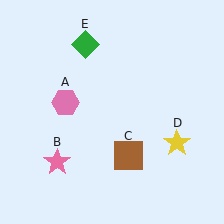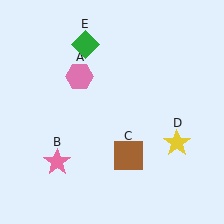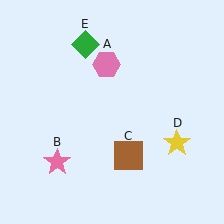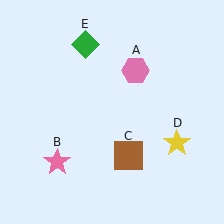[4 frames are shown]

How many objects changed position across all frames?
1 object changed position: pink hexagon (object A).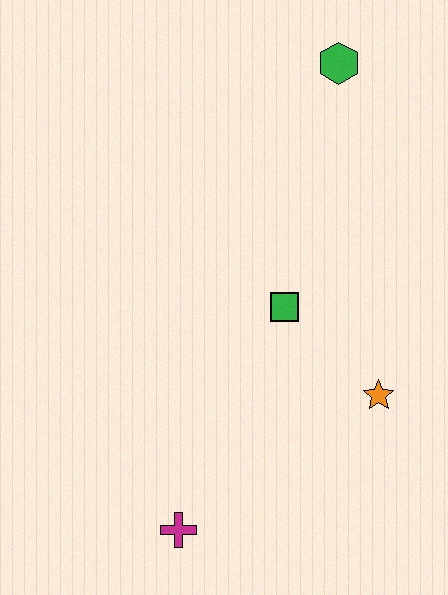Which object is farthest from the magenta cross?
The green hexagon is farthest from the magenta cross.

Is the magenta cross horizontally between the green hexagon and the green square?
No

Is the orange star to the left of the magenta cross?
No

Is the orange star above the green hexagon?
No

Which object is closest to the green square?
The orange star is closest to the green square.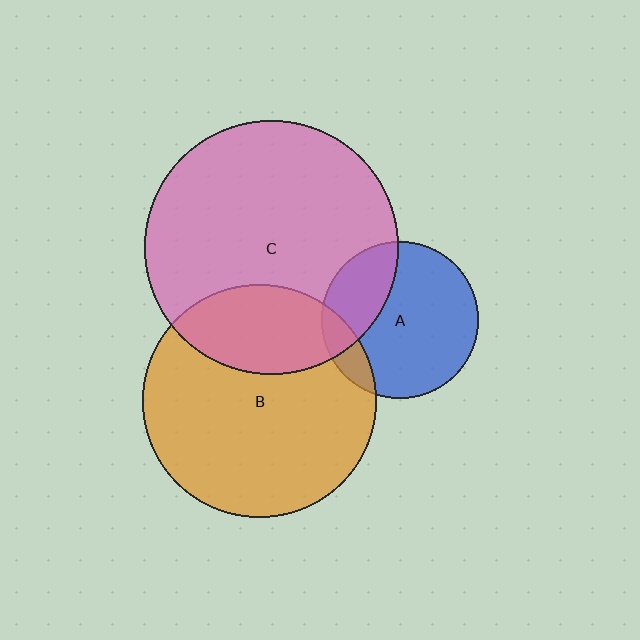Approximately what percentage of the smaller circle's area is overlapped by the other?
Approximately 30%.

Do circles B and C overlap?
Yes.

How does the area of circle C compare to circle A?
Approximately 2.6 times.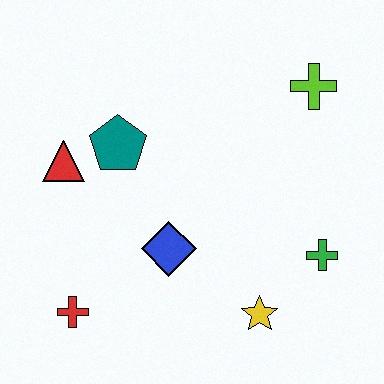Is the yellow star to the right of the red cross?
Yes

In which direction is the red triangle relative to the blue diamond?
The red triangle is to the left of the blue diamond.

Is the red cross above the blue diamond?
No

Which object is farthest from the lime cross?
The red cross is farthest from the lime cross.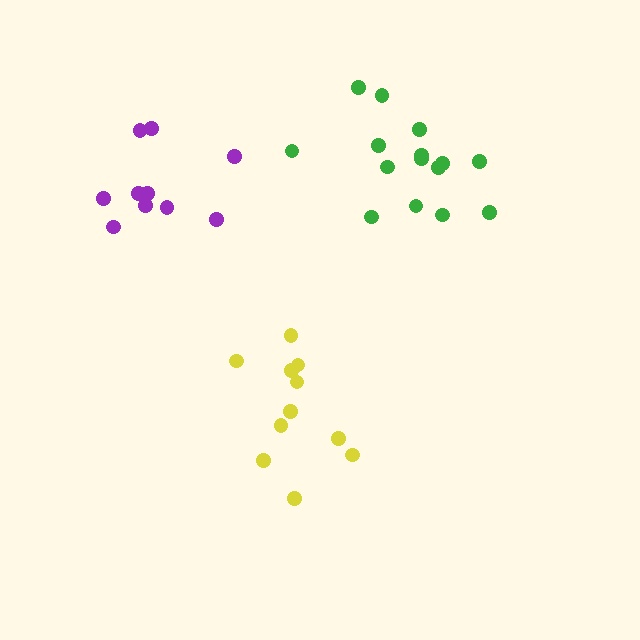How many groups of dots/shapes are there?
There are 3 groups.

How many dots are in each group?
Group 1: 11 dots, Group 2: 10 dots, Group 3: 15 dots (36 total).